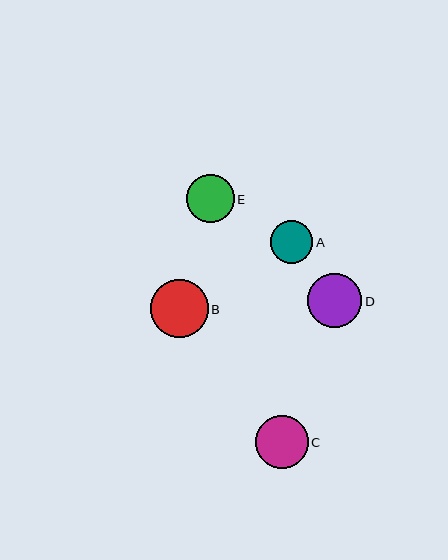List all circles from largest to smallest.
From largest to smallest: B, D, C, E, A.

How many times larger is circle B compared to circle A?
Circle B is approximately 1.4 times the size of circle A.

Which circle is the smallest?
Circle A is the smallest with a size of approximately 42 pixels.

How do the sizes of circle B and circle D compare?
Circle B and circle D are approximately the same size.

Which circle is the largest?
Circle B is the largest with a size of approximately 58 pixels.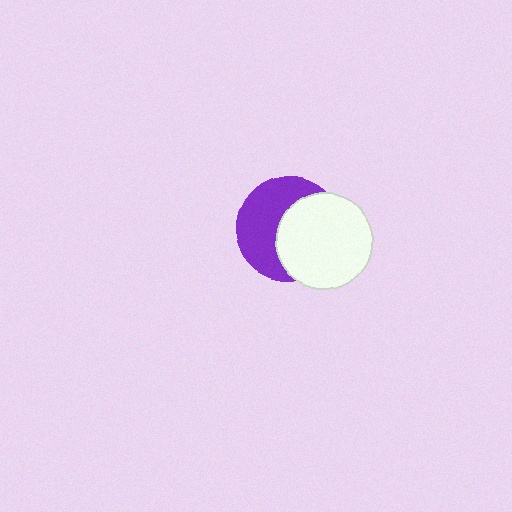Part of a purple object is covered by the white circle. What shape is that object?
It is a circle.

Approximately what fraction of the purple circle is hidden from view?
Roughly 50% of the purple circle is hidden behind the white circle.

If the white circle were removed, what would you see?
You would see the complete purple circle.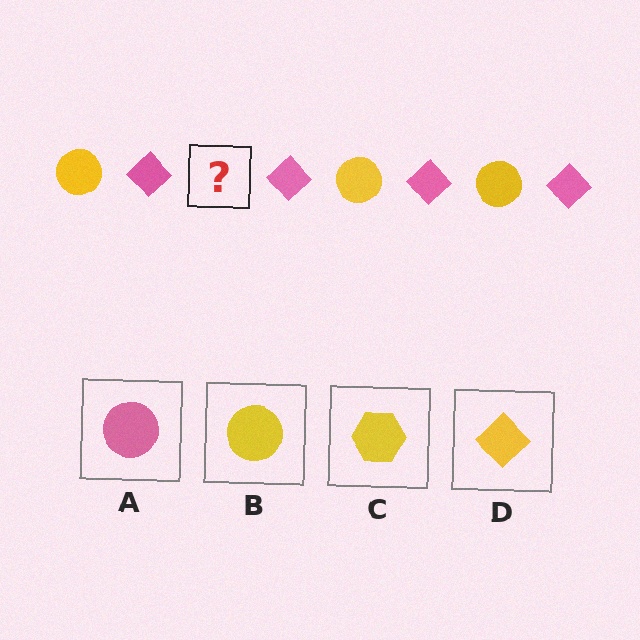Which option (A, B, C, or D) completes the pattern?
B.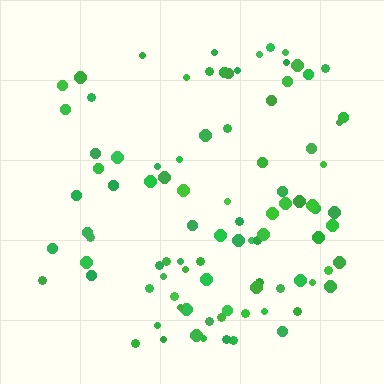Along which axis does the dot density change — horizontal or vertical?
Horizontal.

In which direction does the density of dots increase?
From left to right, with the right side densest.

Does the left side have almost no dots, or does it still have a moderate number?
Still a moderate number, just noticeably fewer than the right.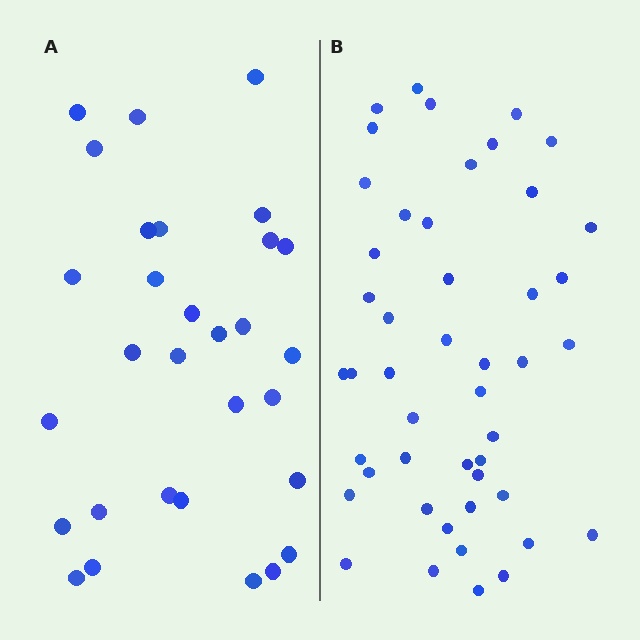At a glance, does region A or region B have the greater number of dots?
Region B (the right region) has more dots.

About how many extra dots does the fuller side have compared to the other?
Region B has approximately 15 more dots than region A.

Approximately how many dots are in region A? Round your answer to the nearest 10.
About 30 dots.